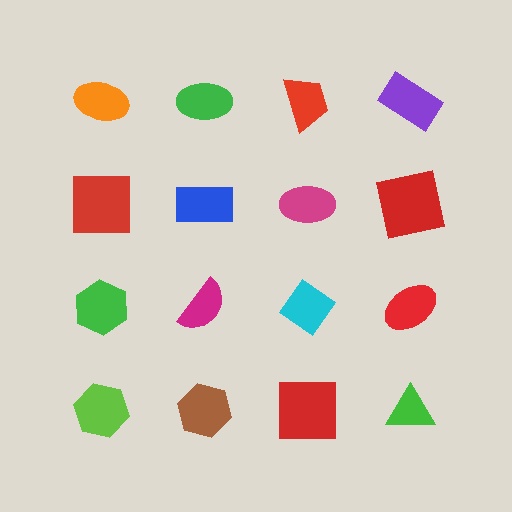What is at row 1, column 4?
A purple rectangle.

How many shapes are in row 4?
4 shapes.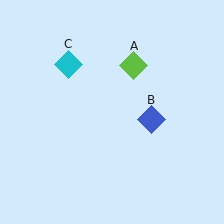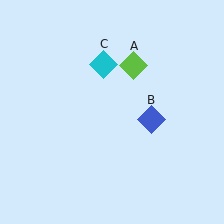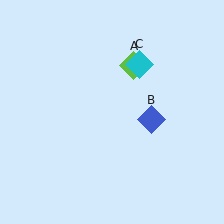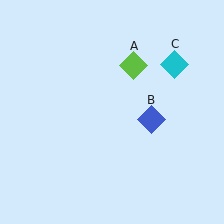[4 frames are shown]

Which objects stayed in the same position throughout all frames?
Lime diamond (object A) and blue diamond (object B) remained stationary.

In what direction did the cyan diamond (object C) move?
The cyan diamond (object C) moved right.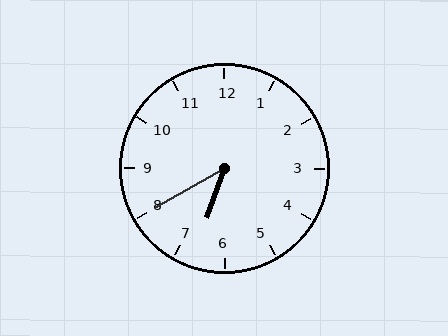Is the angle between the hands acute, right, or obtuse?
It is acute.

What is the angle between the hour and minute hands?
Approximately 40 degrees.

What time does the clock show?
6:40.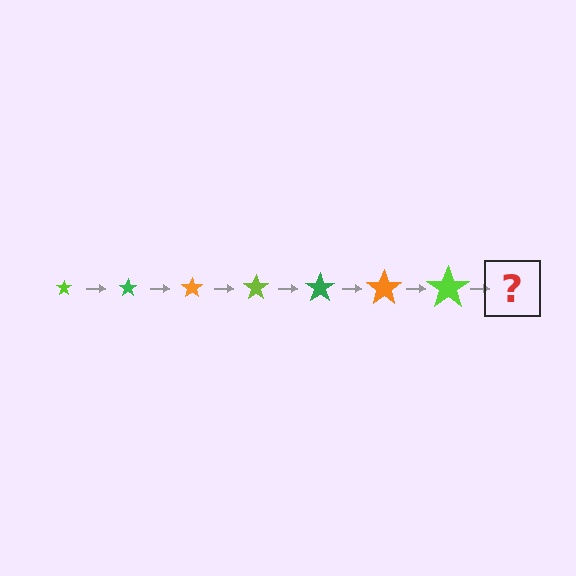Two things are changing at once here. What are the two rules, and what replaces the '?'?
The two rules are that the star grows larger each step and the color cycles through lime, green, and orange. The '?' should be a green star, larger than the previous one.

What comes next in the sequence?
The next element should be a green star, larger than the previous one.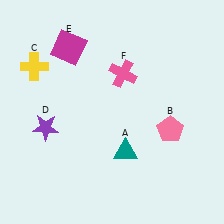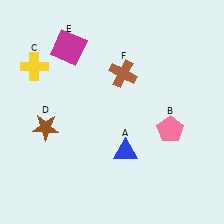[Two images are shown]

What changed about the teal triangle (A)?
In Image 1, A is teal. In Image 2, it changed to blue.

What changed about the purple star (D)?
In Image 1, D is purple. In Image 2, it changed to brown.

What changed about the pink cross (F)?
In Image 1, F is pink. In Image 2, it changed to brown.